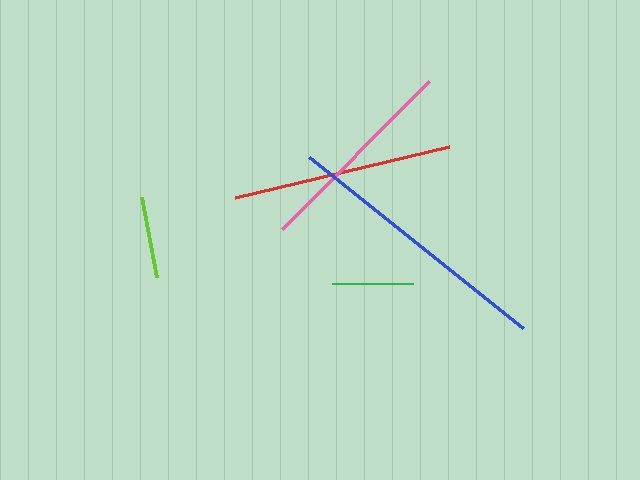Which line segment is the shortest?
The lime line is the shortest at approximately 81 pixels.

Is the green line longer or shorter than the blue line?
The blue line is longer than the green line.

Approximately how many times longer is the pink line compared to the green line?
The pink line is approximately 2.6 times the length of the green line.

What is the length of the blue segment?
The blue segment is approximately 274 pixels long.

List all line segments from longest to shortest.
From longest to shortest: blue, red, pink, green, lime.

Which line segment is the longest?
The blue line is the longest at approximately 274 pixels.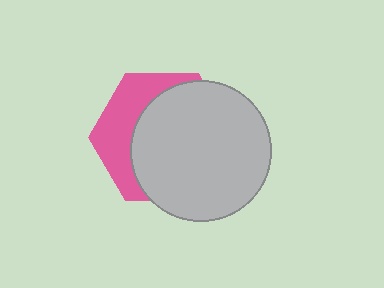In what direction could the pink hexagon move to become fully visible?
The pink hexagon could move toward the upper-left. That would shift it out from behind the light gray circle entirely.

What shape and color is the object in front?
The object in front is a light gray circle.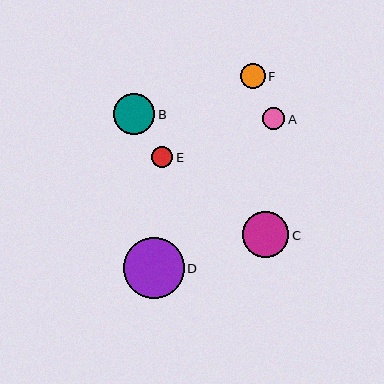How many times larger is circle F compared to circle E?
Circle F is approximately 1.2 times the size of circle E.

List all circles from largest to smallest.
From largest to smallest: D, C, B, F, A, E.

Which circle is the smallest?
Circle E is the smallest with a size of approximately 22 pixels.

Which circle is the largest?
Circle D is the largest with a size of approximately 61 pixels.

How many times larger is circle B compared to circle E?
Circle B is approximately 1.9 times the size of circle E.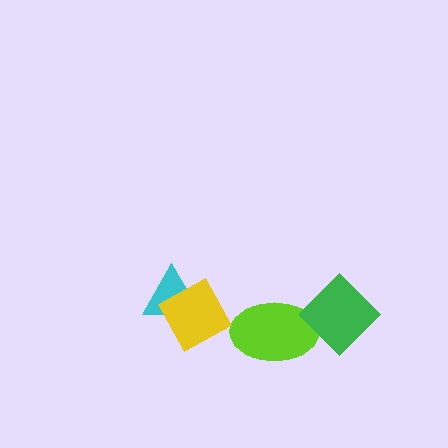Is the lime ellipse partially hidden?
Yes, it is partially covered by another shape.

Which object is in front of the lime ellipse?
The green diamond is in front of the lime ellipse.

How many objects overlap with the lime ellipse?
1 object overlaps with the lime ellipse.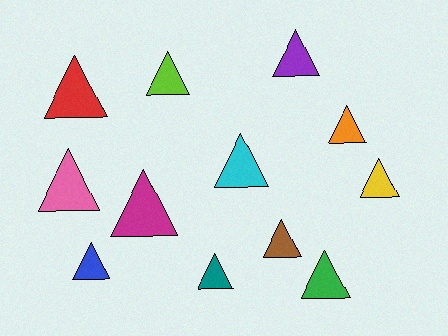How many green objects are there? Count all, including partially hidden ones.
There is 1 green object.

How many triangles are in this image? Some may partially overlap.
There are 12 triangles.